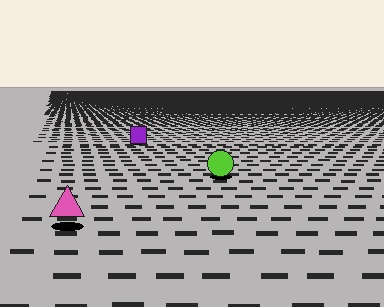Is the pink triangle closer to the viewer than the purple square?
Yes. The pink triangle is closer — you can tell from the texture gradient: the ground texture is coarser near it.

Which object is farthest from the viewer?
The purple square is farthest from the viewer. It appears smaller and the ground texture around it is denser.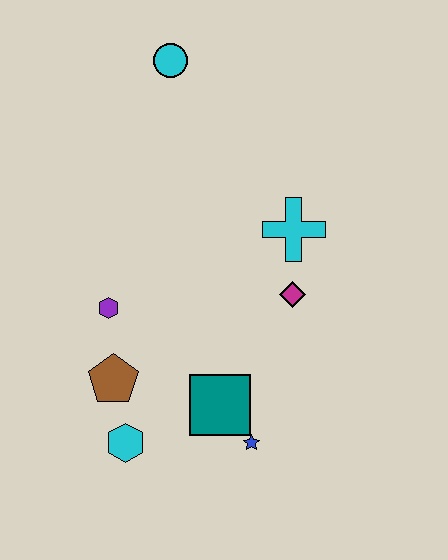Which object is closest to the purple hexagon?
The brown pentagon is closest to the purple hexagon.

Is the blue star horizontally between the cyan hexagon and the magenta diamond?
Yes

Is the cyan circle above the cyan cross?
Yes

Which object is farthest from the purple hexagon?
The cyan circle is farthest from the purple hexagon.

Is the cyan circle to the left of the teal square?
Yes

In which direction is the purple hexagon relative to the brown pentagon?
The purple hexagon is above the brown pentagon.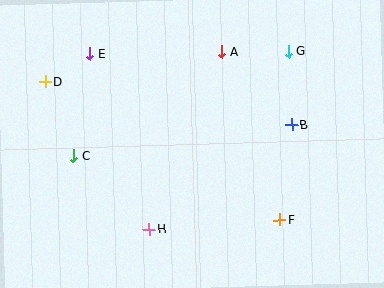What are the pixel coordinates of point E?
Point E is at (90, 54).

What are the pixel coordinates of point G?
Point G is at (289, 51).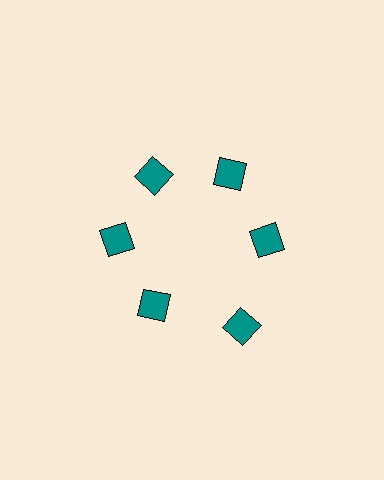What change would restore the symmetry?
The symmetry would be restored by moving it inward, back onto the ring so that all 6 squares sit at equal angles and equal distance from the center.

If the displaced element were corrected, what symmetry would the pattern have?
It would have 6-fold rotational symmetry — the pattern would map onto itself every 60 degrees.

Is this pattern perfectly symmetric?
No. The 6 teal squares are arranged in a ring, but one element near the 5 o'clock position is pushed outward from the center, breaking the 6-fold rotational symmetry.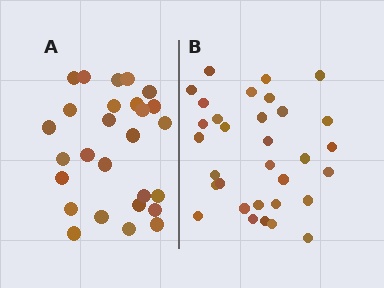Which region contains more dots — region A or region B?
Region B (the right region) has more dots.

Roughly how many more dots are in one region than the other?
Region B has about 5 more dots than region A.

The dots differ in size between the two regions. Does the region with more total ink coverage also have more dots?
No. Region A has more total ink coverage because its dots are larger, but region B actually contains more individual dots. Total area can be misleading — the number of items is what matters here.